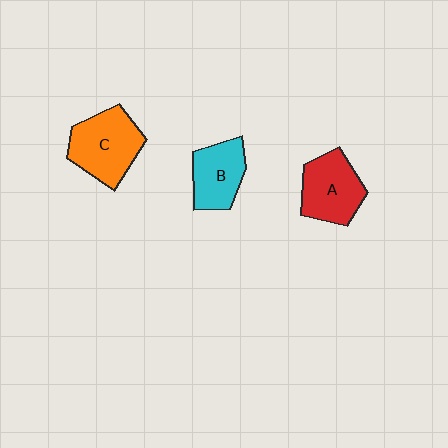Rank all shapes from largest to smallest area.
From largest to smallest: C (orange), A (red), B (cyan).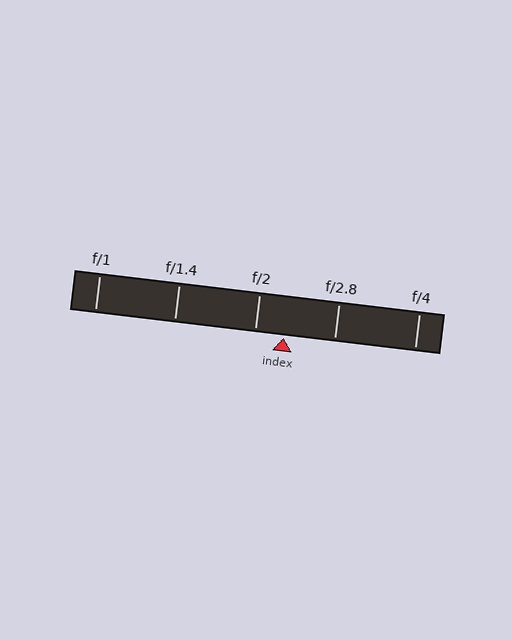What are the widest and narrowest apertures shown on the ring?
The widest aperture shown is f/1 and the narrowest is f/4.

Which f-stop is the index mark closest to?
The index mark is closest to f/2.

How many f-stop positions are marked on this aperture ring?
There are 5 f-stop positions marked.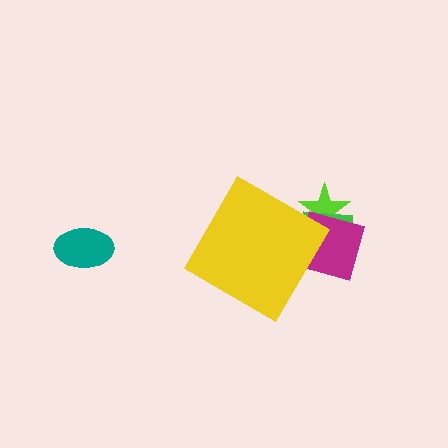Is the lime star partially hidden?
Yes, the lime star is partially hidden behind the yellow diamond.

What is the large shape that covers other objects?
A yellow diamond.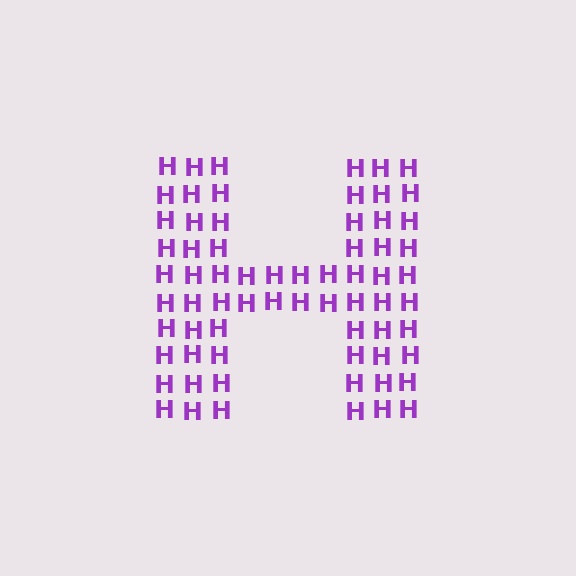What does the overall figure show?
The overall figure shows the letter H.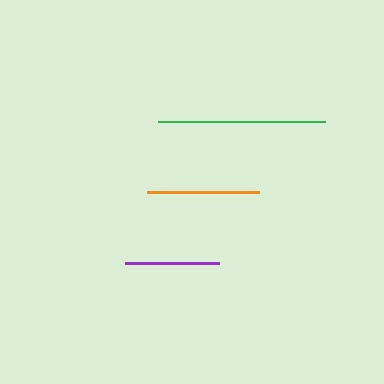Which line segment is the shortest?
The purple line is the shortest at approximately 94 pixels.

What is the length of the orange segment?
The orange segment is approximately 112 pixels long.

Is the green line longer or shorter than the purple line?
The green line is longer than the purple line.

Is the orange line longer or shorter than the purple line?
The orange line is longer than the purple line.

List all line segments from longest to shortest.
From longest to shortest: green, orange, purple.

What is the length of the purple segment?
The purple segment is approximately 94 pixels long.